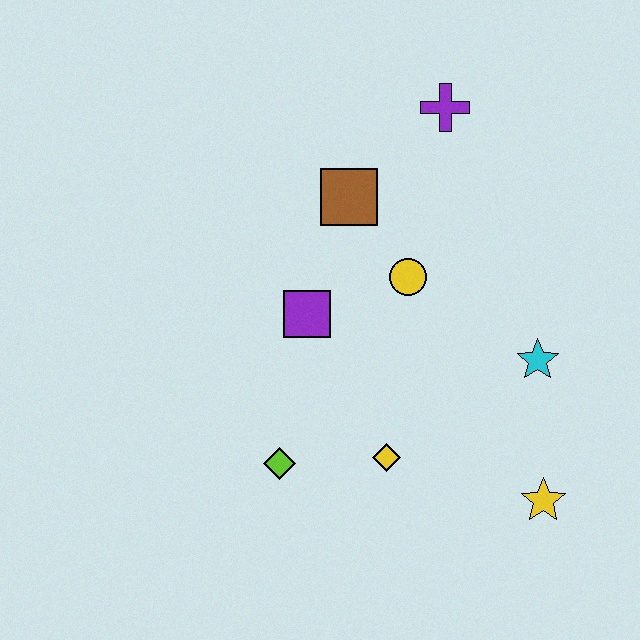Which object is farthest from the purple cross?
The yellow star is farthest from the purple cross.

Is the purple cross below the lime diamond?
No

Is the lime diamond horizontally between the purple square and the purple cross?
No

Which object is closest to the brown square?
The yellow circle is closest to the brown square.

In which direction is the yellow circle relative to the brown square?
The yellow circle is below the brown square.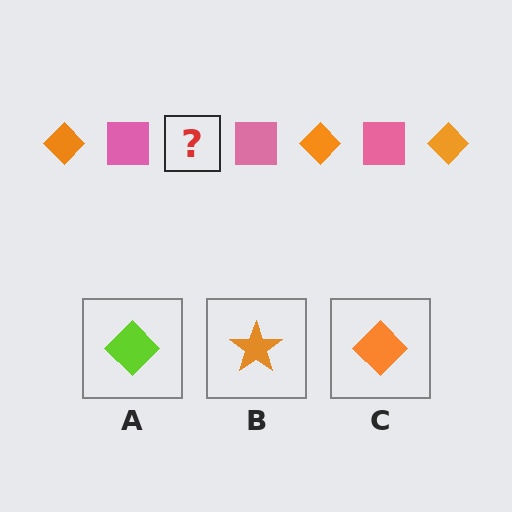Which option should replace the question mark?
Option C.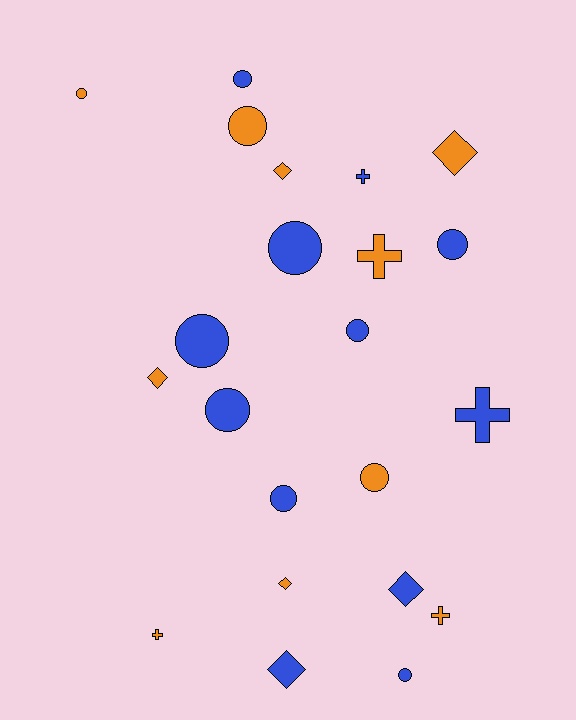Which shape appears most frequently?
Circle, with 11 objects.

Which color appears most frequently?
Blue, with 12 objects.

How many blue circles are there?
There are 8 blue circles.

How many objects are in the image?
There are 22 objects.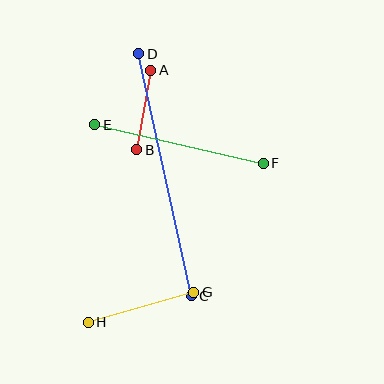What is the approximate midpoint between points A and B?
The midpoint is at approximately (144, 110) pixels.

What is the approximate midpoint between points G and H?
The midpoint is at approximately (141, 307) pixels.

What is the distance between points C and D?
The distance is approximately 248 pixels.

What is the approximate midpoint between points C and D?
The midpoint is at approximately (165, 175) pixels.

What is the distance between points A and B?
The distance is approximately 81 pixels.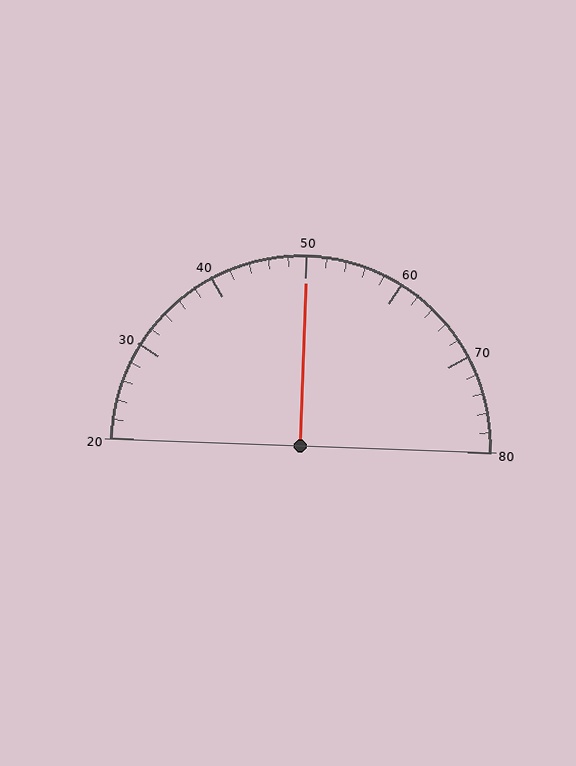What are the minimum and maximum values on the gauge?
The gauge ranges from 20 to 80.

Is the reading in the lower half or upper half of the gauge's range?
The reading is in the upper half of the range (20 to 80).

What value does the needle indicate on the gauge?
The needle indicates approximately 50.